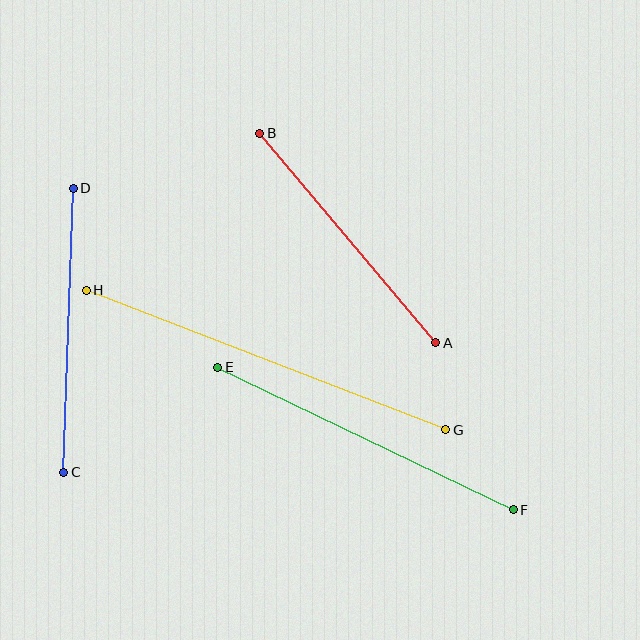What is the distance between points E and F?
The distance is approximately 328 pixels.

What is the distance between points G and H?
The distance is approximately 385 pixels.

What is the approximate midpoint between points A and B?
The midpoint is at approximately (348, 238) pixels.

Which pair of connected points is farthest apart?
Points G and H are farthest apart.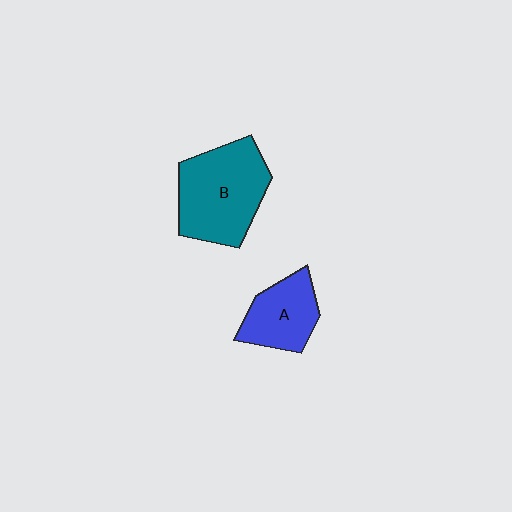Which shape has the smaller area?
Shape A (blue).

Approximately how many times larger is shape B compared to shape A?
Approximately 1.7 times.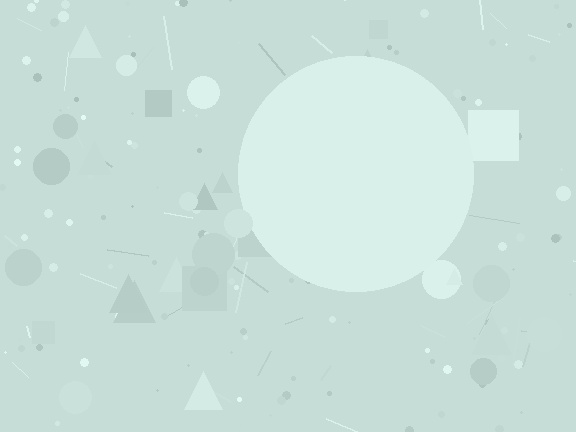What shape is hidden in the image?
A circle is hidden in the image.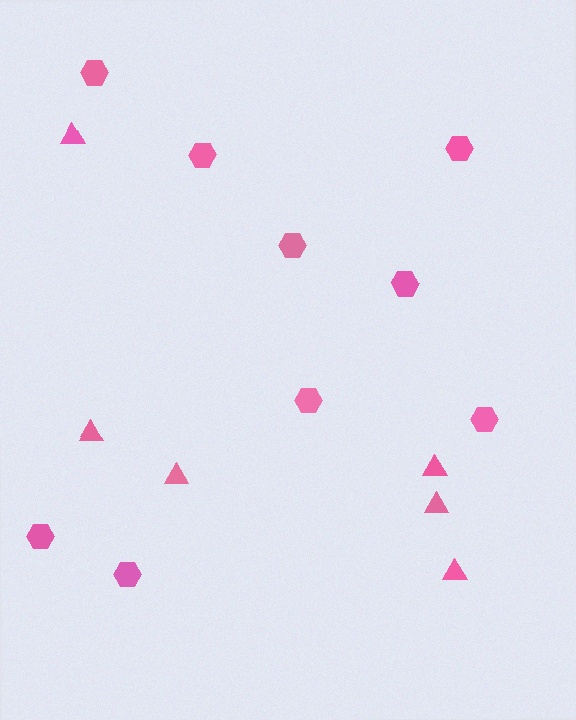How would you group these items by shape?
There are 2 groups: one group of triangles (6) and one group of hexagons (9).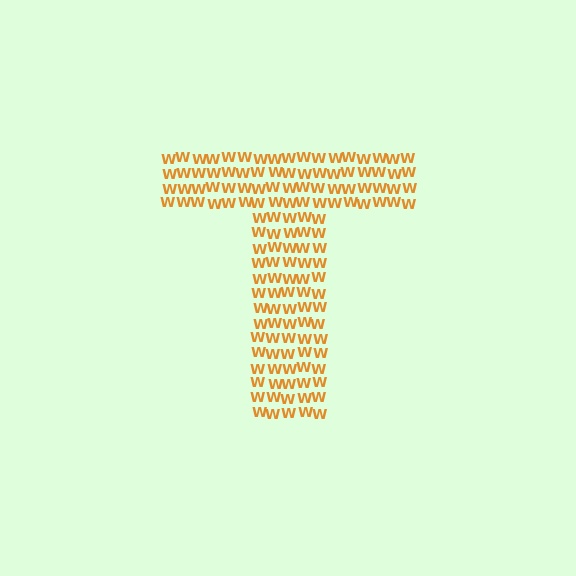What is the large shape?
The large shape is the letter T.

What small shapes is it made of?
It is made of small letter W's.